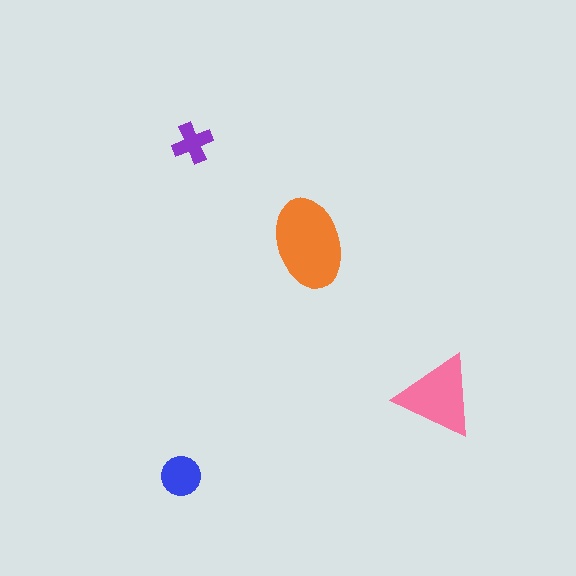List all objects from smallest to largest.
The purple cross, the blue circle, the pink triangle, the orange ellipse.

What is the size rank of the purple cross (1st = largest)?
4th.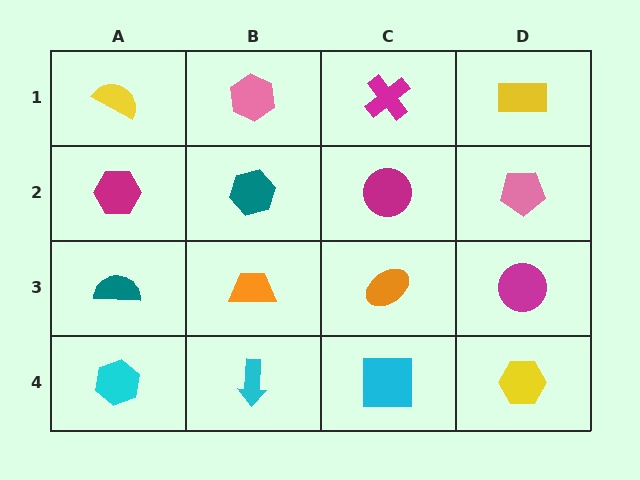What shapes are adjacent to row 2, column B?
A pink hexagon (row 1, column B), an orange trapezoid (row 3, column B), a magenta hexagon (row 2, column A), a magenta circle (row 2, column C).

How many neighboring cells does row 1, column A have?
2.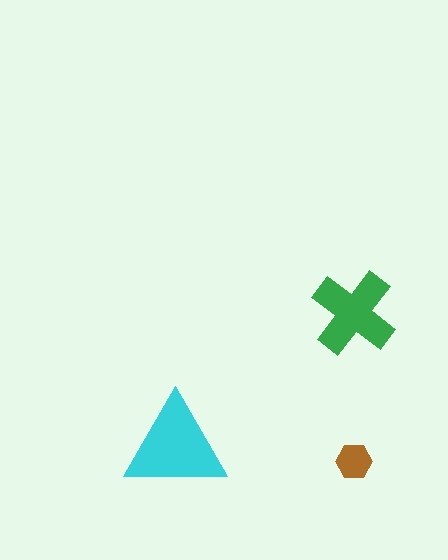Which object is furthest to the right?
The brown hexagon is rightmost.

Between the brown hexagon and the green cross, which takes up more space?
The green cross.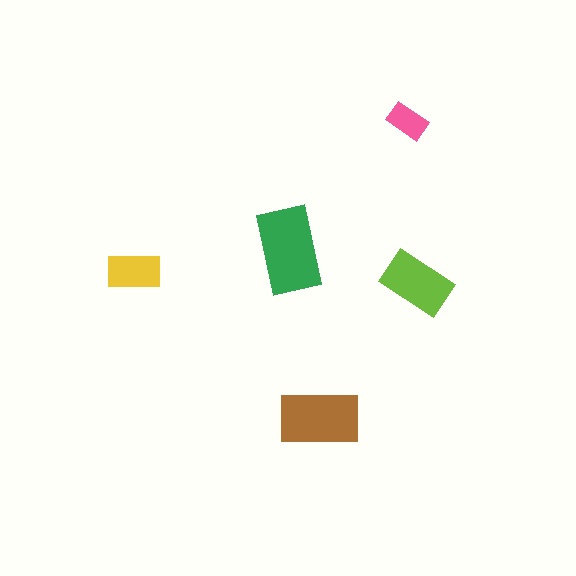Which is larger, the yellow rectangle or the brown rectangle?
The brown one.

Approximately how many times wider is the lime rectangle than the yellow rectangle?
About 1.5 times wider.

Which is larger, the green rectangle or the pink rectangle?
The green one.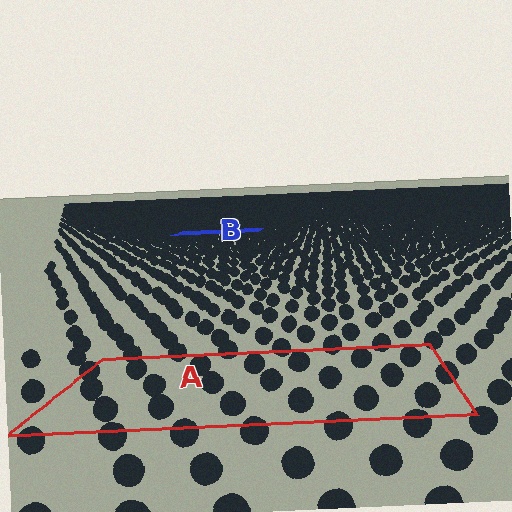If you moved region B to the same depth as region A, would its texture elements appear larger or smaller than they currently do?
They would appear larger. At a closer depth, the same texture elements are projected at a bigger on-screen size.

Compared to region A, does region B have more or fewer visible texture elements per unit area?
Region B has more texture elements per unit area — they are packed more densely because it is farther away.